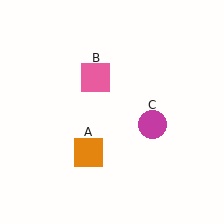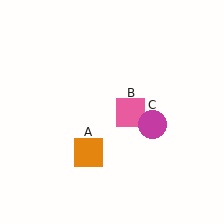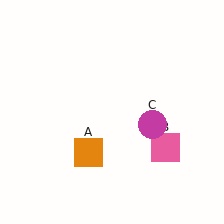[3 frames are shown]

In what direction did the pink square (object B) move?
The pink square (object B) moved down and to the right.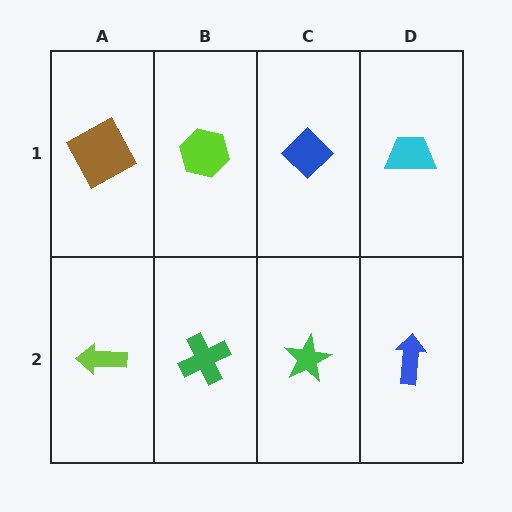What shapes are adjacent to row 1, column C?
A green star (row 2, column C), a lime hexagon (row 1, column B), a cyan trapezoid (row 1, column D).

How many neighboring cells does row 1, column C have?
3.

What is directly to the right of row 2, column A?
A green cross.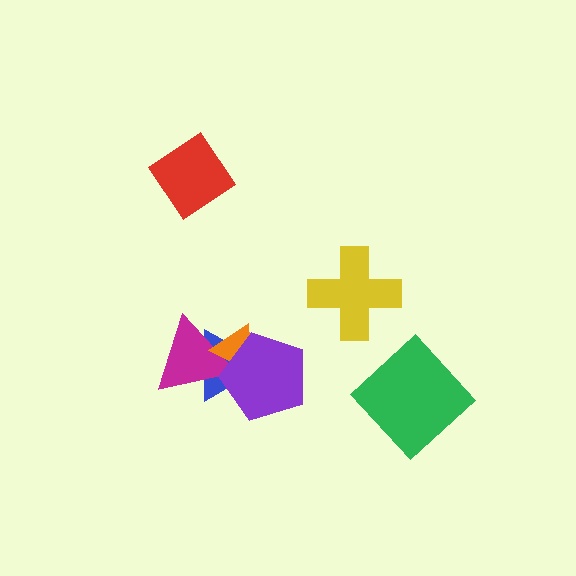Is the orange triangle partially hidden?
Yes, it is partially covered by another shape.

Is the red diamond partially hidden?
No, no other shape covers it.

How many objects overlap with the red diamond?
0 objects overlap with the red diamond.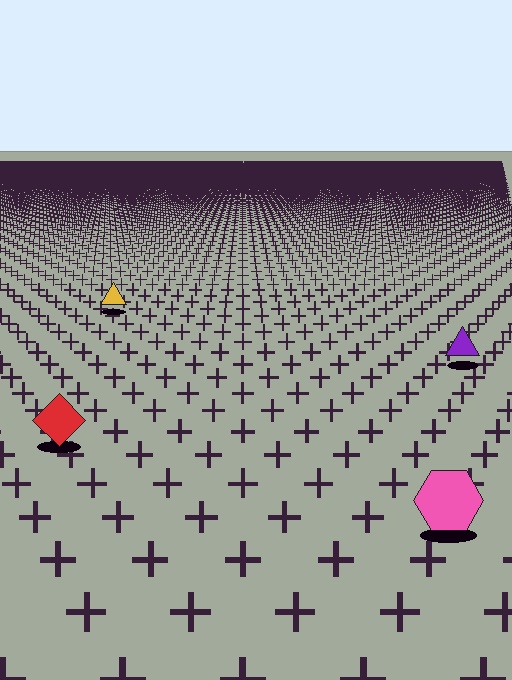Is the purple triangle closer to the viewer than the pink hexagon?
No. The pink hexagon is closer — you can tell from the texture gradient: the ground texture is coarser near it.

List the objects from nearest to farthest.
From nearest to farthest: the pink hexagon, the red diamond, the purple triangle, the yellow triangle.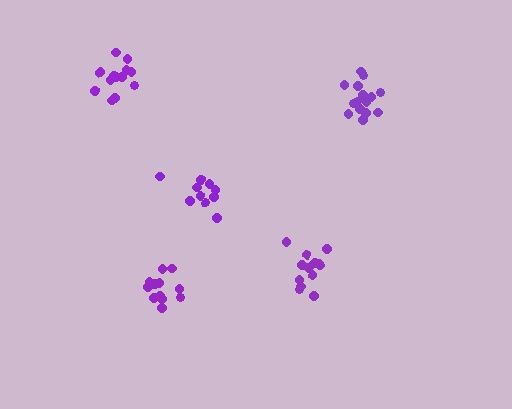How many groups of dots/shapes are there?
There are 5 groups.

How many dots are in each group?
Group 1: 12 dots, Group 2: 15 dots, Group 3: 10 dots, Group 4: 13 dots, Group 5: 13 dots (63 total).